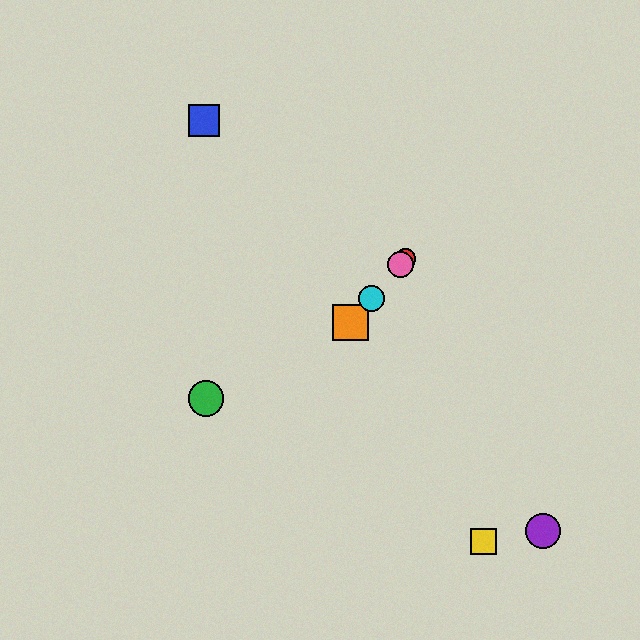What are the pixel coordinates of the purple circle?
The purple circle is at (543, 531).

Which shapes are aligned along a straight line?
The red circle, the orange square, the cyan circle, the pink circle are aligned along a straight line.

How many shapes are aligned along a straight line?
4 shapes (the red circle, the orange square, the cyan circle, the pink circle) are aligned along a straight line.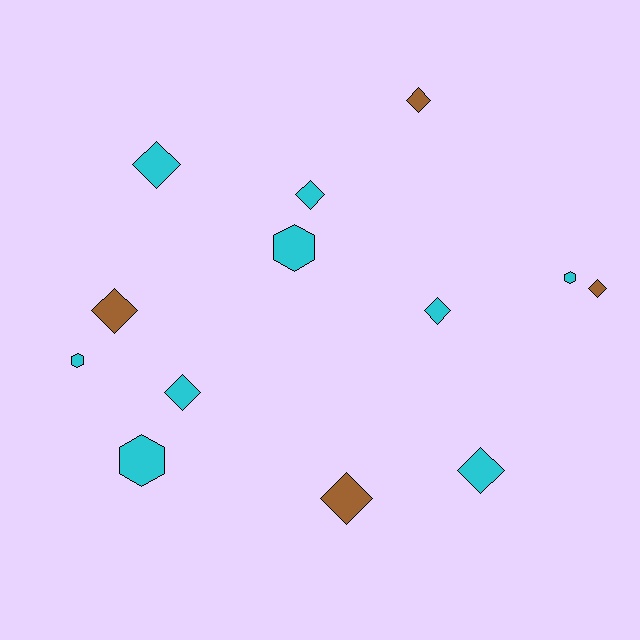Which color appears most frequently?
Cyan, with 9 objects.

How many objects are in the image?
There are 13 objects.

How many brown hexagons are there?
There are no brown hexagons.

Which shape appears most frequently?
Diamond, with 9 objects.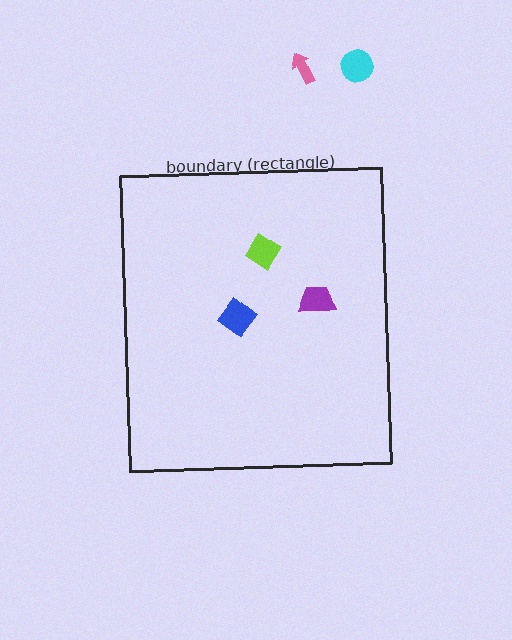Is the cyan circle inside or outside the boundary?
Outside.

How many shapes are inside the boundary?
3 inside, 2 outside.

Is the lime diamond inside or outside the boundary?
Inside.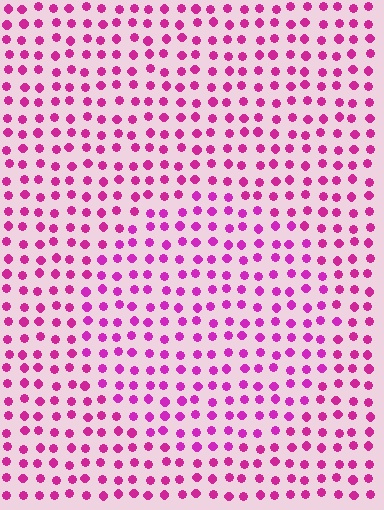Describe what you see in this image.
The image is filled with small magenta elements in a uniform arrangement. A circle-shaped region is visible where the elements are tinted to a slightly different hue, forming a subtle color boundary.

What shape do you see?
I see a circle.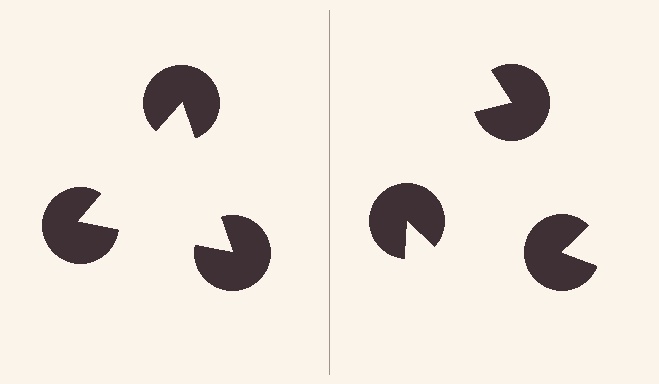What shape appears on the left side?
An illusory triangle.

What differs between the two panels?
The pac-man discs are positioned identically on both sides; only the wedge orientations differ. On the left they align to a triangle; on the right they are misaligned.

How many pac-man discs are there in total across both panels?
6 — 3 on each side.